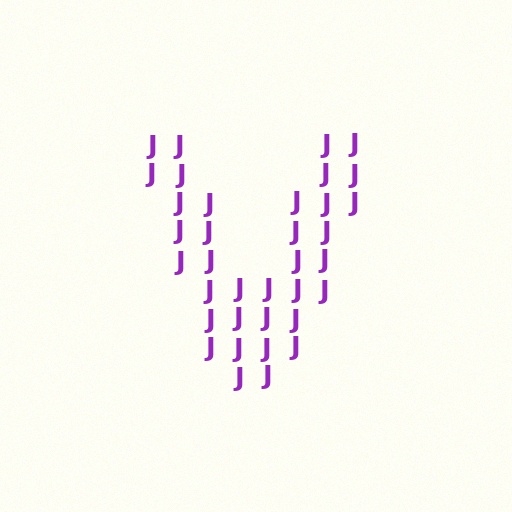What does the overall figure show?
The overall figure shows the letter V.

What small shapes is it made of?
It is made of small letter J's.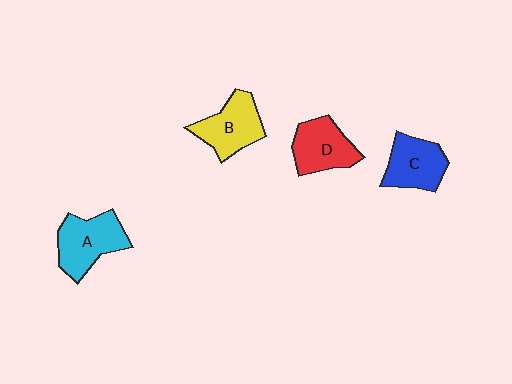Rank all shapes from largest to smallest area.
From largest to smallest: A (cyan), B (yellow), D (red), C (blue).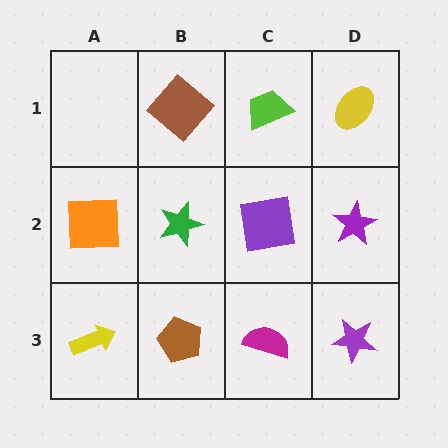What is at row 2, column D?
A purple star.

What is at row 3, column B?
A brown pentagon.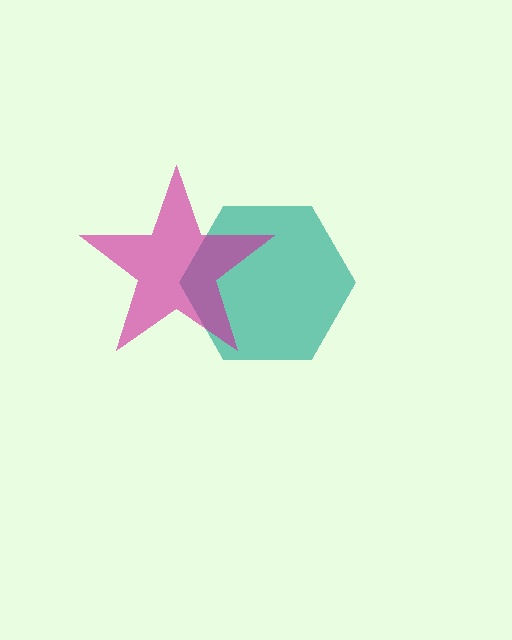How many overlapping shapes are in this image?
There are 2 overlapping shapes in the image.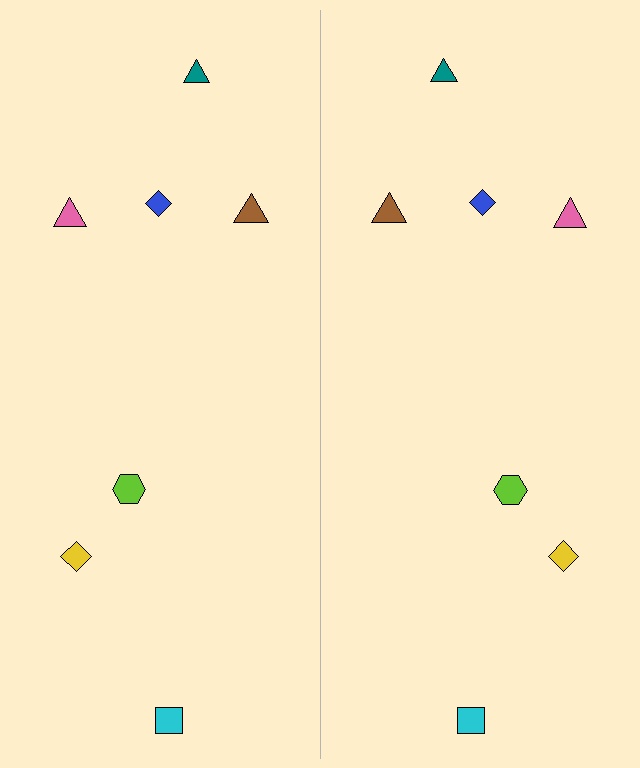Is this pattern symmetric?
Yes, this pattern has bilateral (reflection) symmetry.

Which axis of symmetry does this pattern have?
The pattern has a vertical axis of symmetry running through the center of the image.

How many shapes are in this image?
There are 14 shapes in this image.